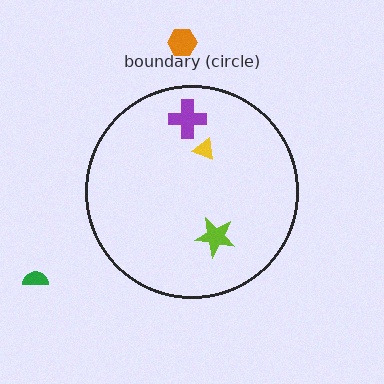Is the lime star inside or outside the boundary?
Inside.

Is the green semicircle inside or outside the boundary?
Outside.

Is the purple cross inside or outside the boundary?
Inside.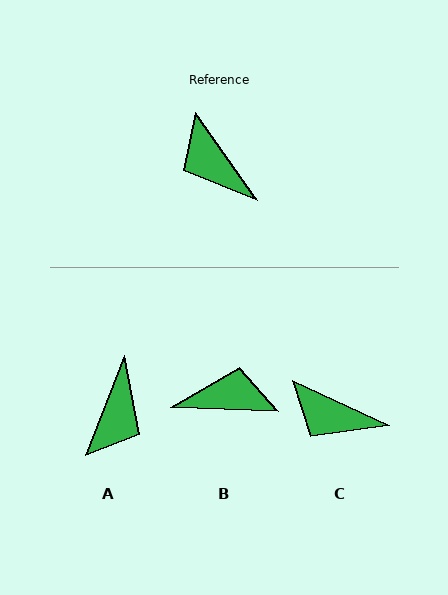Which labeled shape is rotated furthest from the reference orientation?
B, about 127 degrees away.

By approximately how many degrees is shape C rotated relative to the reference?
Approximately 30 degrees counter-clockwise.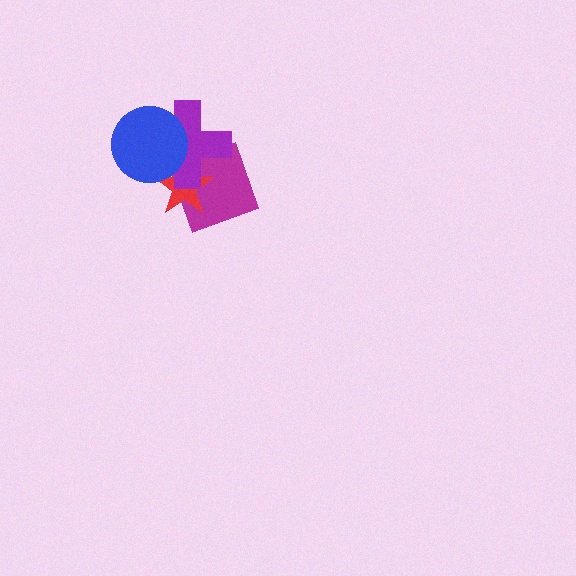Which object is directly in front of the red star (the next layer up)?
The purple cross is directly in front of the red star.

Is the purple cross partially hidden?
Yes, it is partially covered by another shape.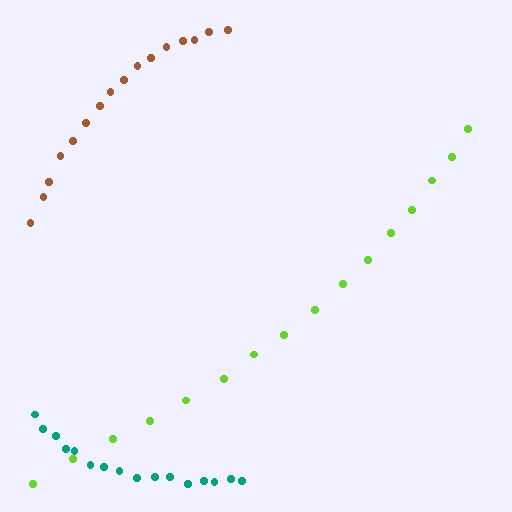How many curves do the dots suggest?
There are 3 distinct paths.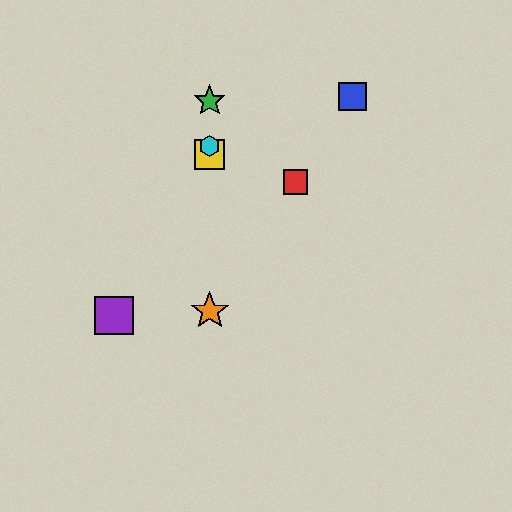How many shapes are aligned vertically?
4 shapes (the green star, the yellow square, the orange star, the cyan hexagon) are aligned vertically.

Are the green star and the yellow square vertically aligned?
Yes, both are at x≈210.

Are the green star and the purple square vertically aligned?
No, the green star is at x≈210 and the purple square is at x≈114.